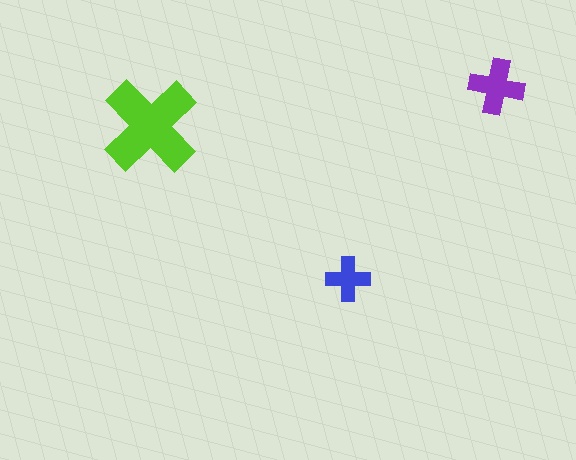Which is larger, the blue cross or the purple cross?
The purple one.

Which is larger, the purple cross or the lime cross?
The lime one.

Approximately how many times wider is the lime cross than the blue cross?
About 2 times wider.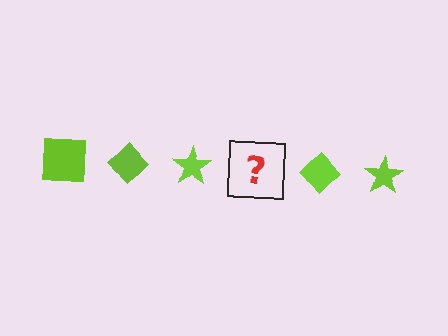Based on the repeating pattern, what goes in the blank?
The blank should be a lime square.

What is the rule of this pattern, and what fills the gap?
The rule is that the pattern cycles through square, diamond, star shapes in lime. The gap should be filled with a lime square.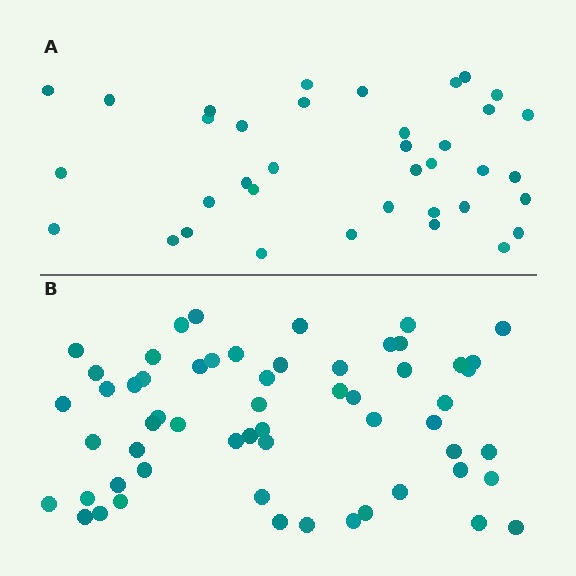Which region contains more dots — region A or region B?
Region B (the bottom region) has more dots.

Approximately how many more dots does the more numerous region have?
Region B has approximately 20 more dots than region A.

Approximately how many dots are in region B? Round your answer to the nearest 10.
About 60 dots. (The exact count is 58, which rounds to 60.)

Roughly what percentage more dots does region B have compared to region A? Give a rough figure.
About 55% more.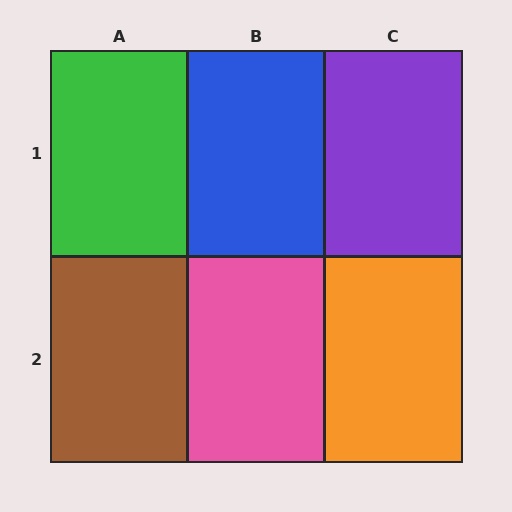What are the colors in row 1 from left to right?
Green, blue, purple.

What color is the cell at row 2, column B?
Pink.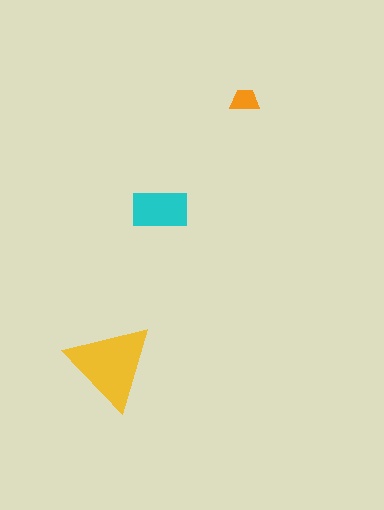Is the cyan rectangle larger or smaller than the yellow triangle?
Smaller.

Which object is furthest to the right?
The orange trapezoid is rightmost.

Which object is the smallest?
The orange trapezoid.